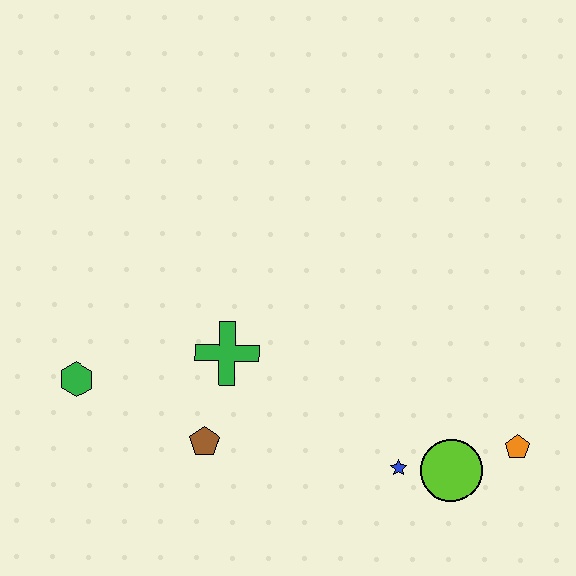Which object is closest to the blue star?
The lime circle is closest to the blue star.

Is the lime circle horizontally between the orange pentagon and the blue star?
Yes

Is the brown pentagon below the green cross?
Yes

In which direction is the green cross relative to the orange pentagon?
The green cross is to the left of the orange pentagon.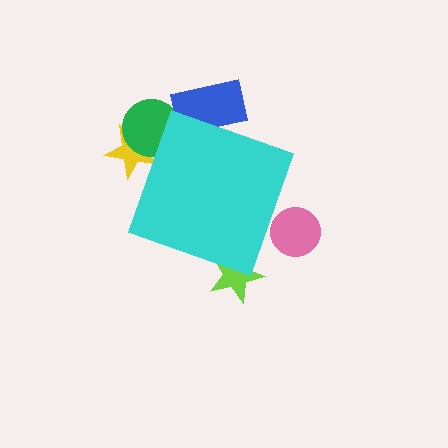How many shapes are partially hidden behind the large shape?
5 shapes are partially hidden.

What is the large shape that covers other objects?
A cyan diamond.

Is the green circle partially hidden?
Yes, the green circle is partially hidden behind the cyan diamond.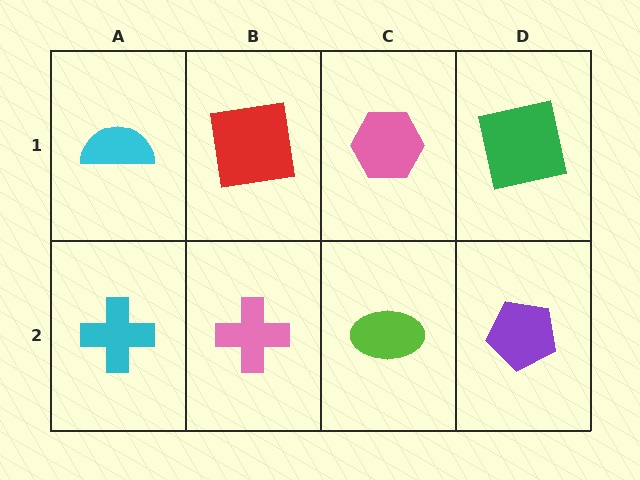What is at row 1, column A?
A cyan semicircle.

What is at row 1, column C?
A pink hexagon.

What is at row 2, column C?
A lime ellipse.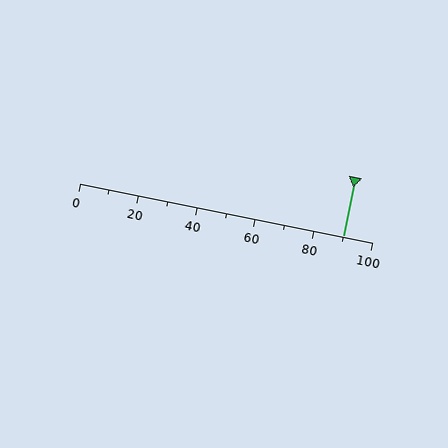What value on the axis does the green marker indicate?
The marker indicates approximately 90.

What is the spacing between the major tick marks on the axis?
The major ticks are spaced 20 apart.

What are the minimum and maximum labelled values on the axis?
The axis runs from 0 to 100.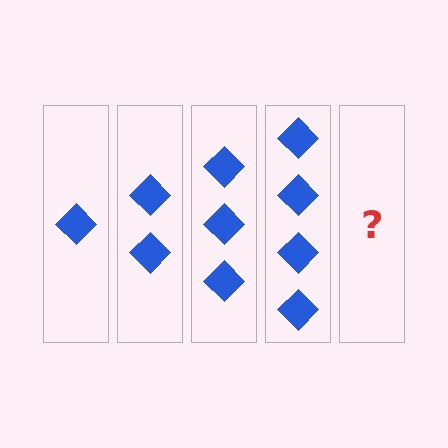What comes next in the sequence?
The next element should be 5 diamonds.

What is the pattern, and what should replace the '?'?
The pattern is that each step adds one more diamond. The '?' should be 5 diamonds.